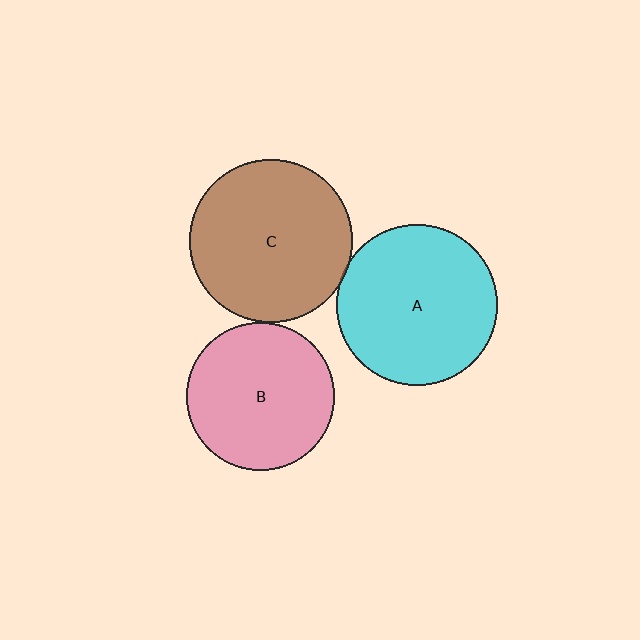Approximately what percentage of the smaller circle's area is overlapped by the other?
Approximately 5%.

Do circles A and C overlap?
Yes.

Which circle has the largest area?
Circle C (brown).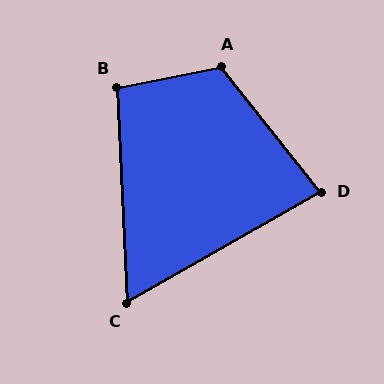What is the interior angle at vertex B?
Approximately 99 degrees (obtuse).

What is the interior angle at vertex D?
Approximately 81 degrees (acute).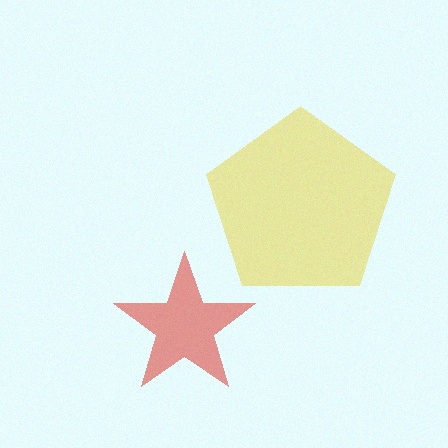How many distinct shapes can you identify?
There are 2 distinct shapes: a red star, a yellow pentagon.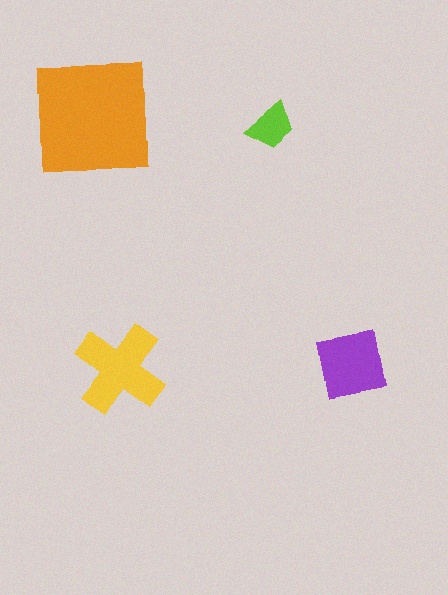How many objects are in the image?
There are 4 objects in the image.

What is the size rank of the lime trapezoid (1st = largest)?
4th.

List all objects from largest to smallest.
The orange square, the yellow cross, the purple square, the lime trapezoid.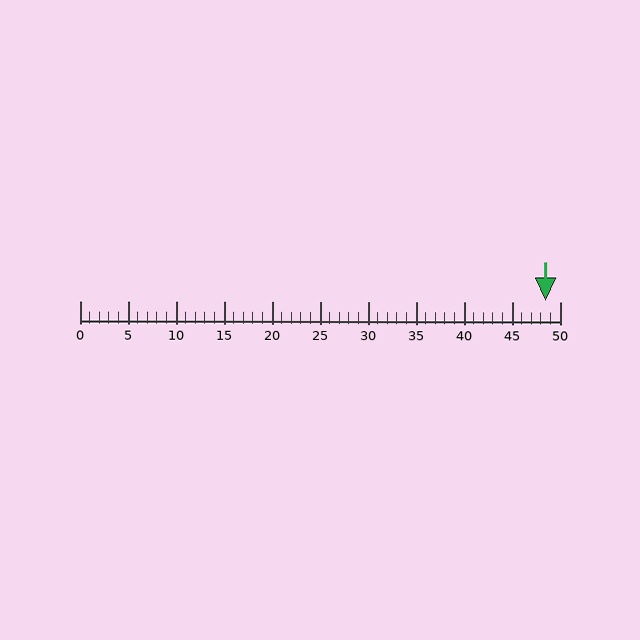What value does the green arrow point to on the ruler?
The green arrow points to approximately 48.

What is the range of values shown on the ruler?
The ruler shows values from 0 to 50.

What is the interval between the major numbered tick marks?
The major tick marks are spaced 5 units apart.